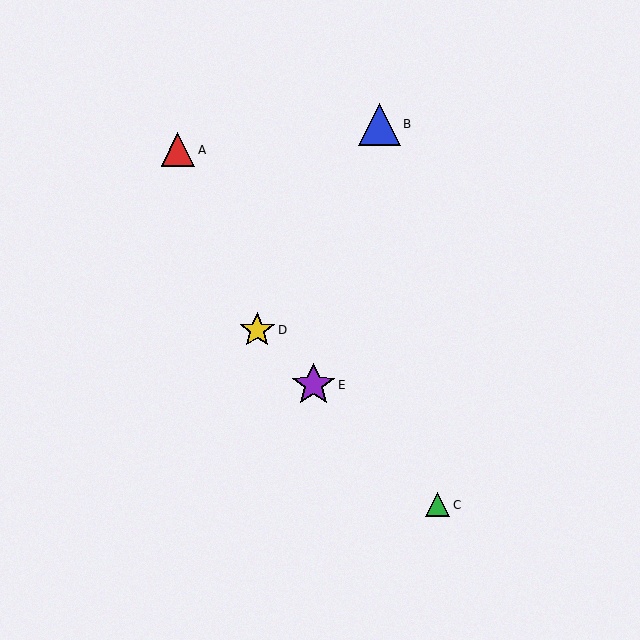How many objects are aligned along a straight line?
3 objects (C, D, E) are aligned along a straight line.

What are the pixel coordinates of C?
Object C is at (438, 505).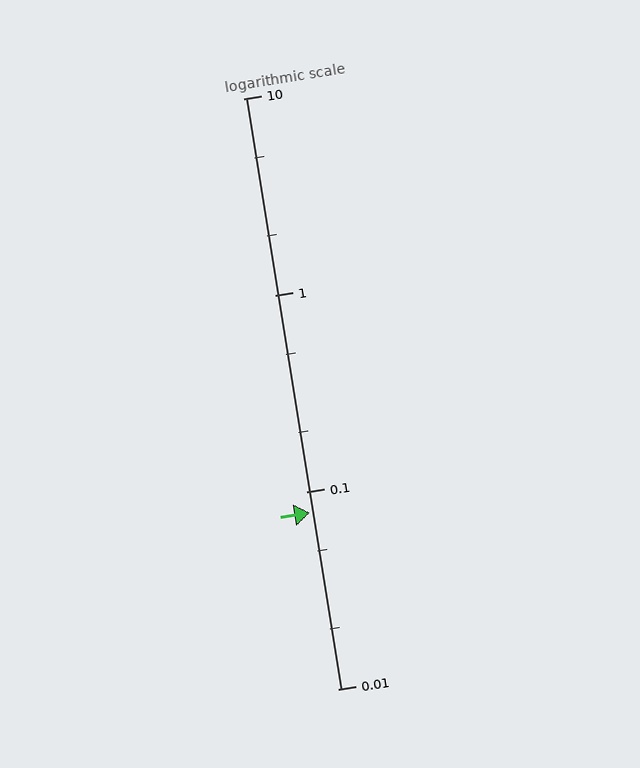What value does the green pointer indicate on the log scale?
The pointer indicates approximately 0.079.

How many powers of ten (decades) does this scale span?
The scale spans 3 decades, from 0.01 to 10.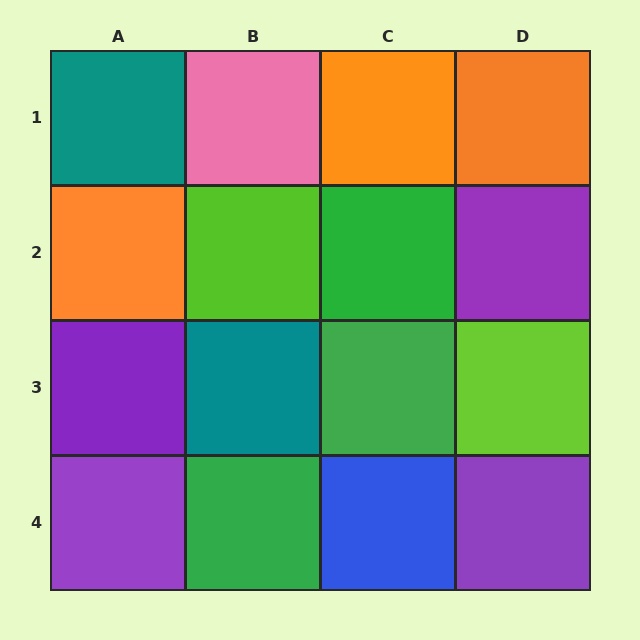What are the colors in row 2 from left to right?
Orange, lime, green, purple.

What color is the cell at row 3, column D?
Lime.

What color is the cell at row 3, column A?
Purple.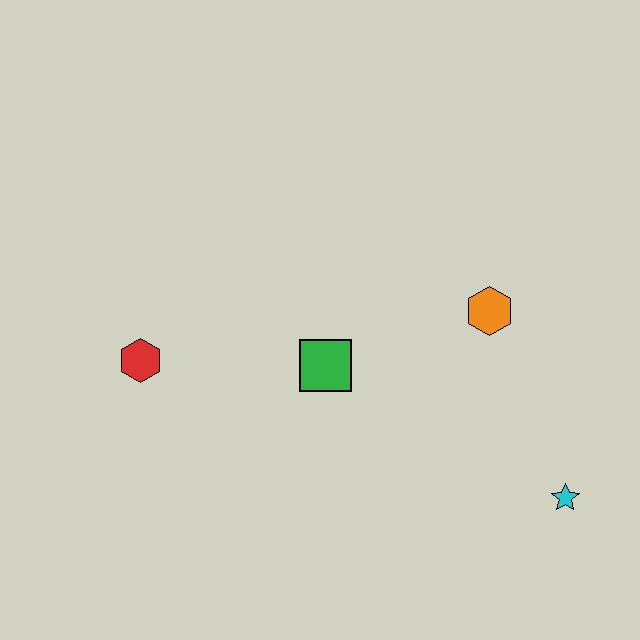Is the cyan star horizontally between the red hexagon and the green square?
No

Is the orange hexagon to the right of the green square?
Yes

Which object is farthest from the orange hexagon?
The red hexagon is farthest from the orange hexagon.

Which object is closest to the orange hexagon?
The green square is closest to the orange hexagon.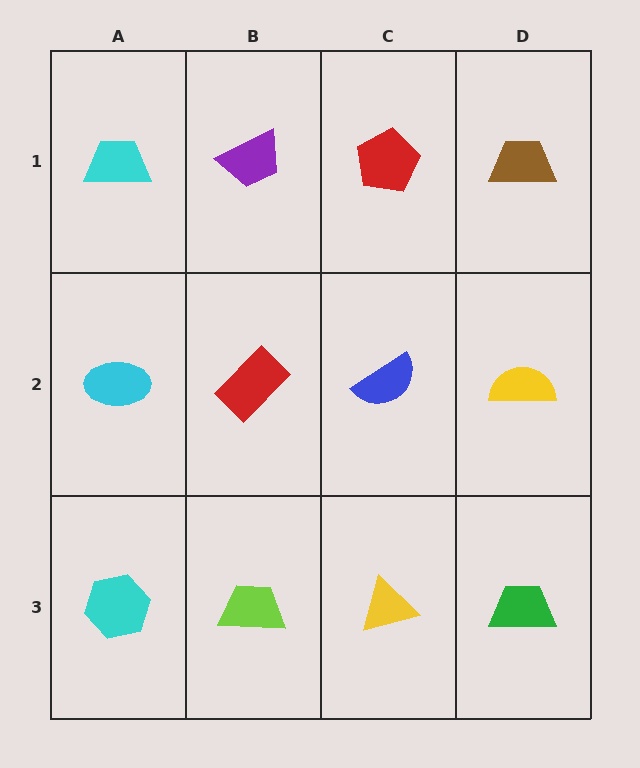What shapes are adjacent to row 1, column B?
A red rectangle (row 2, column B), a cyan trapezoid (row 1, column A), a red pentagon (row 1, column C).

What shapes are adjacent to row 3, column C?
A blue semicircle (row 2, column C), a lime trapezoid (row 3, column B), a green trapezoid (row 3, column D).